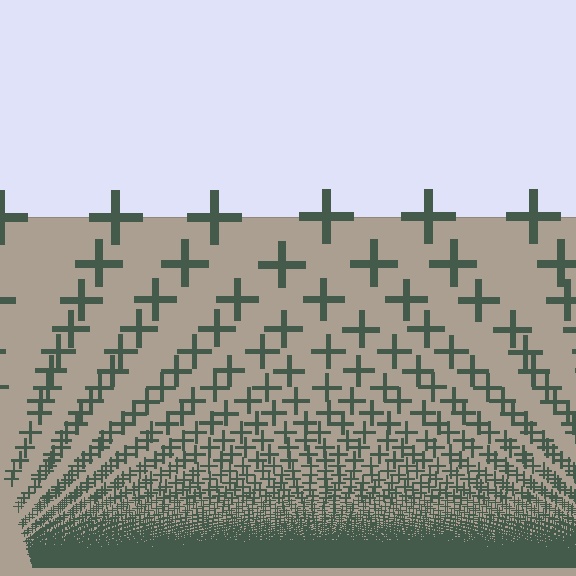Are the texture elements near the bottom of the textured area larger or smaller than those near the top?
Smaller. The gradient is inverted — elements near the bottom are smaller and denser.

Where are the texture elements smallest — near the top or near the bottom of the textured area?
Near the bottom.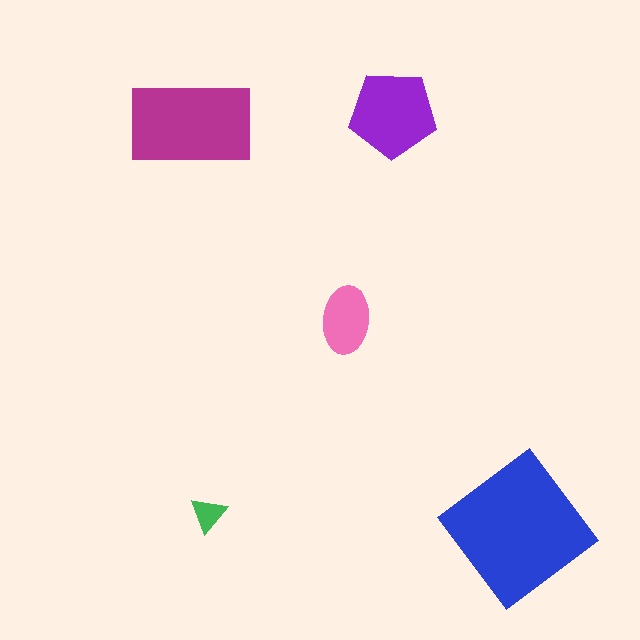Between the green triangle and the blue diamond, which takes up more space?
The blue diamond.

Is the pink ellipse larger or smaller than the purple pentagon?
Smaller.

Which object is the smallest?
The green triangle.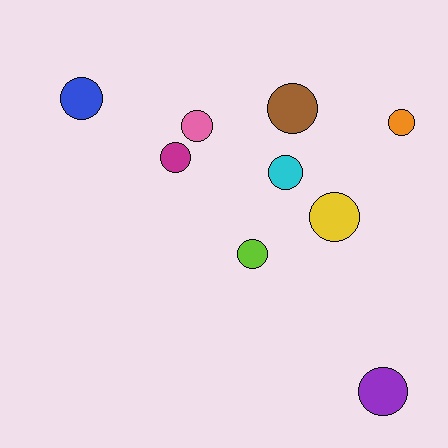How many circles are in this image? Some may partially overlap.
There are 9 circles.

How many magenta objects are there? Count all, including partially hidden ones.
There is 1 magenta object.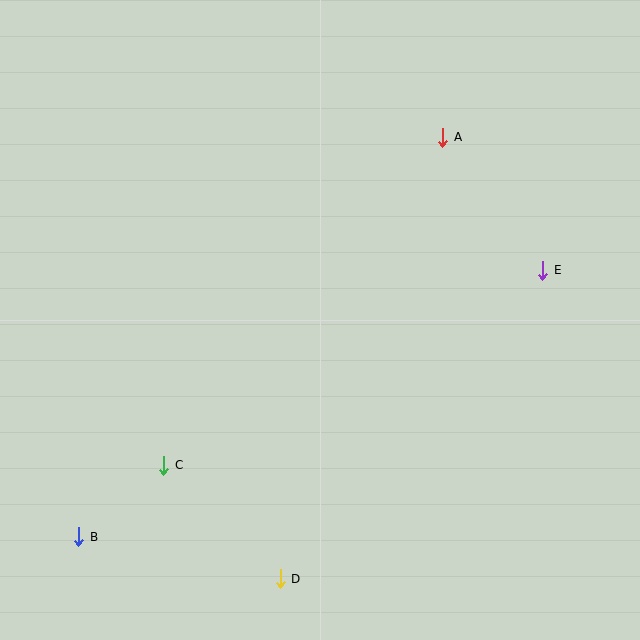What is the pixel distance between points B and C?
The distance between B and C is 111 pixels.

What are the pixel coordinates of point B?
Point B is at (79, 537).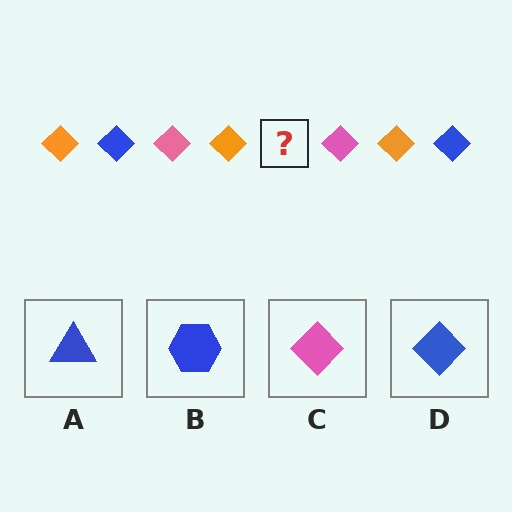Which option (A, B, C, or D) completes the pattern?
D.